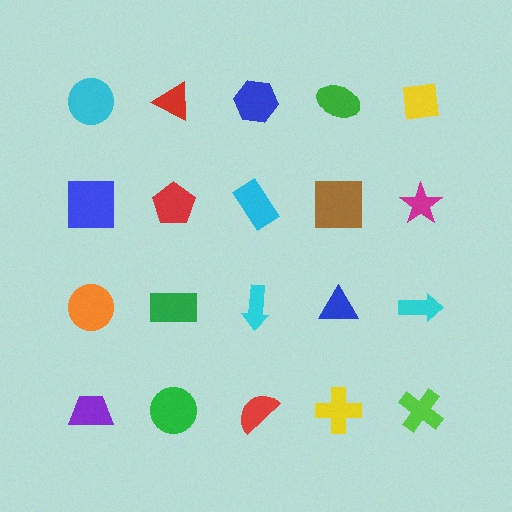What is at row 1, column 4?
A green ellipse.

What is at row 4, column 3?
A red semicircle.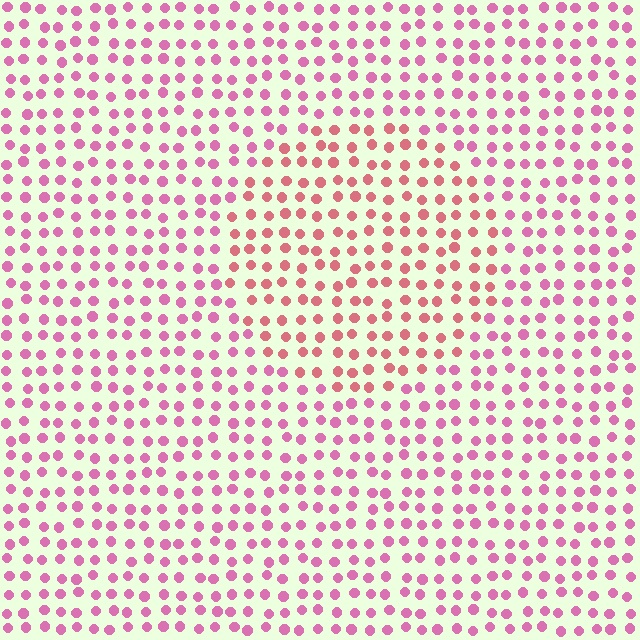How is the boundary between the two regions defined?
The boundary is defined purely by a slight shift in hue (about 29 degrees). Spacing, size, and orientation are identical on both sides.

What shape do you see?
I see a circle.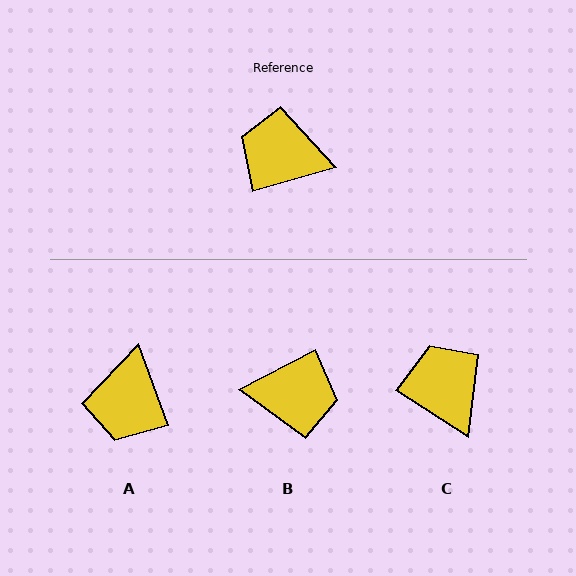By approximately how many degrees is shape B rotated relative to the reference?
Approximately 168 degrees clockwise.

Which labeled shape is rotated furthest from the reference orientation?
B, about 168 degrees away.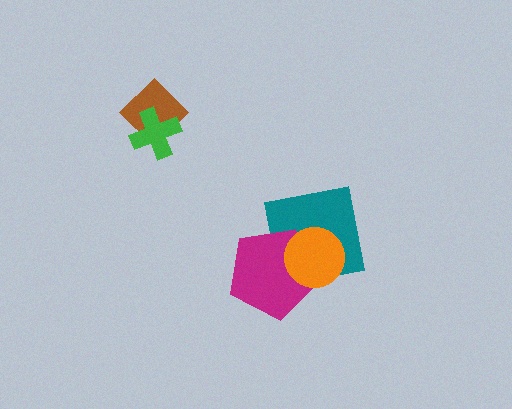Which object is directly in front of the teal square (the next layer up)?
The magenta pentagon is directly in front of the teal square.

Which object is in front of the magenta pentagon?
The orange circle is in front of the magenta pentagon.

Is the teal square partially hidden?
Yes, it is partially covered by another shape.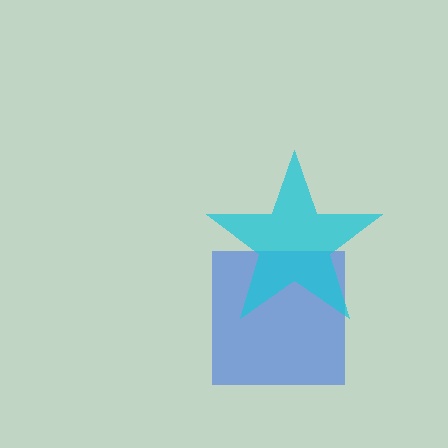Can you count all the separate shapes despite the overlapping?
Yes, there are 2 separate shapes.